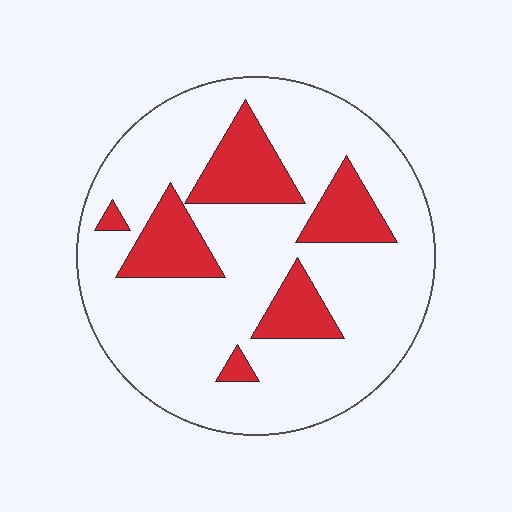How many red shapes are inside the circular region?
6.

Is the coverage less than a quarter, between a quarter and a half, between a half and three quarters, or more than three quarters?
Less than a quarter.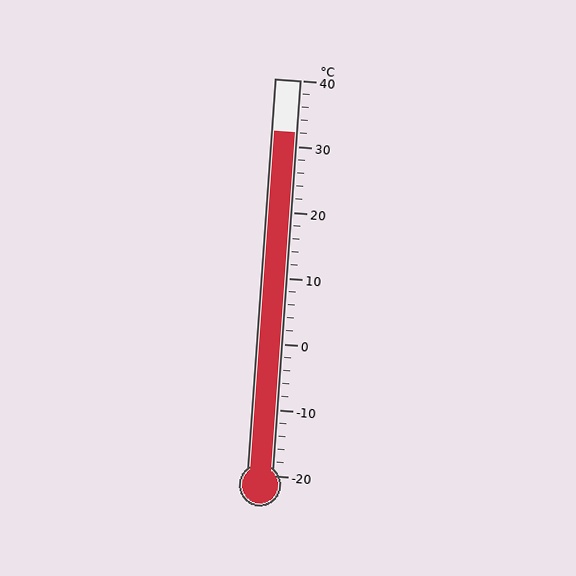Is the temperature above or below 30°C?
The temperature is above 30°C.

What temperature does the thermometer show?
The thermometer shows approximately 32°C.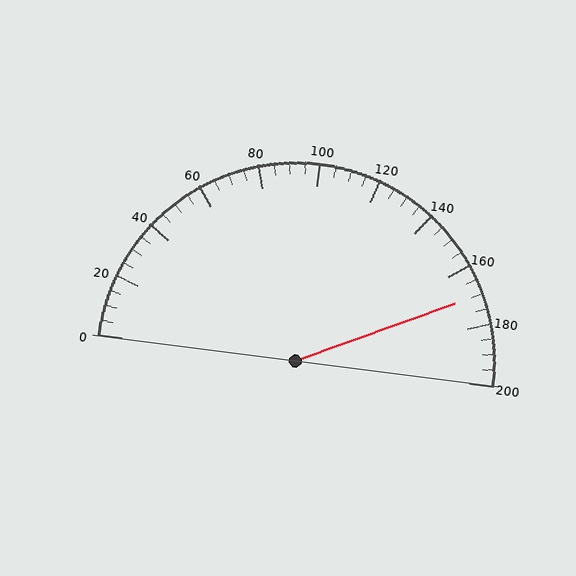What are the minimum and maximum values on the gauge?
The gauge ranges from 0 to 200.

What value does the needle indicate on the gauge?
The needle indicates approximately 170.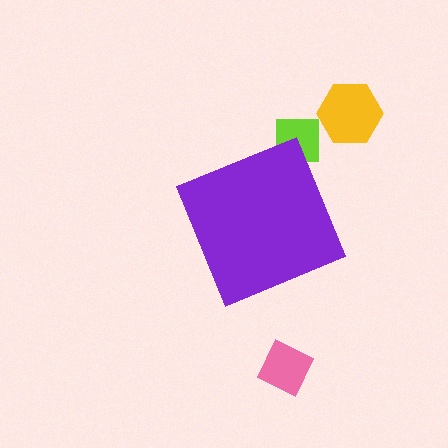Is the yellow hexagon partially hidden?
No, the yellow hexagon is fully visible.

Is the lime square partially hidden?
Yes, the lime square is partially hidden behind the purple diamond.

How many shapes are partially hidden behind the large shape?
1 shape is partially hidden.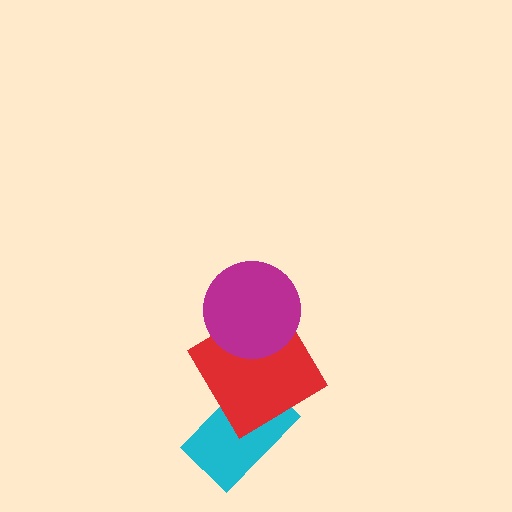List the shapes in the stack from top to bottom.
From top to bottom: the magenta circle, the red diamond, the cyan rectangle.